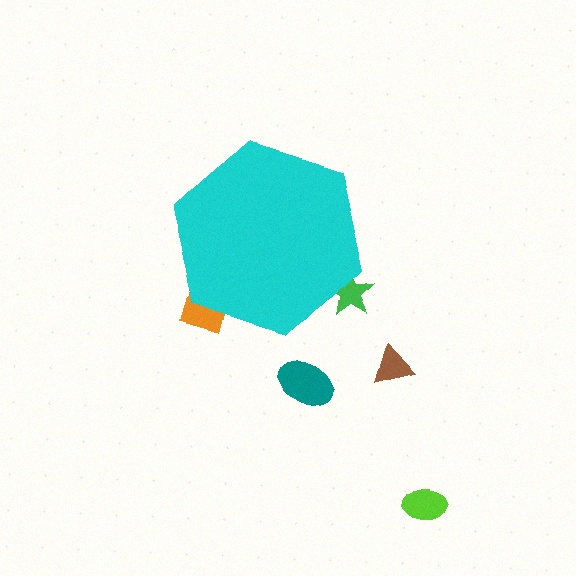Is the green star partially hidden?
Yes, the green star is partially hidden behind the cyan hexagon.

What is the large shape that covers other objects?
A cyan hexagon.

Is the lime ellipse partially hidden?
No, the lime ellipse is fully visible.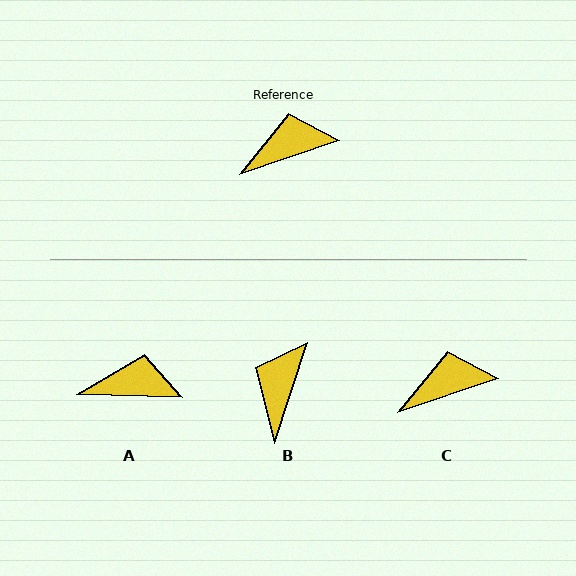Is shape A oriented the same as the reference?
No, it is off by about 21 degrees.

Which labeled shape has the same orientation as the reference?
C.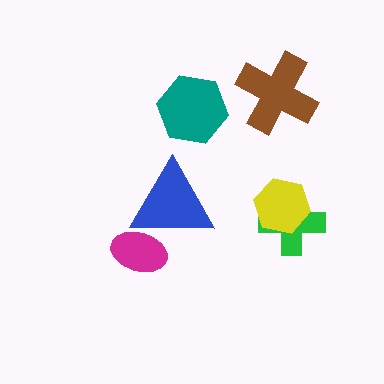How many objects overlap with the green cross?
1 object overlaps with the green cross.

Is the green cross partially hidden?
Yes, it is partially covered by another shape.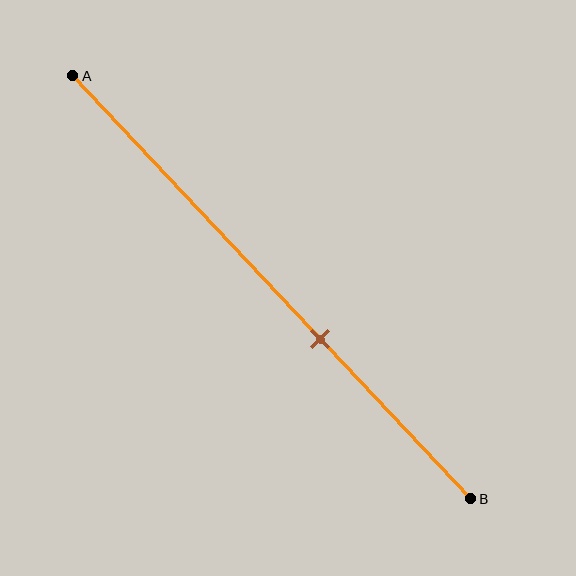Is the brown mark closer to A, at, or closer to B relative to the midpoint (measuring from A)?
The brown mark is closer to point B than the midpoint of segment AB.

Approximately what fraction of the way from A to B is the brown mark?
The brown mark is approximately 60% of the way from A to B.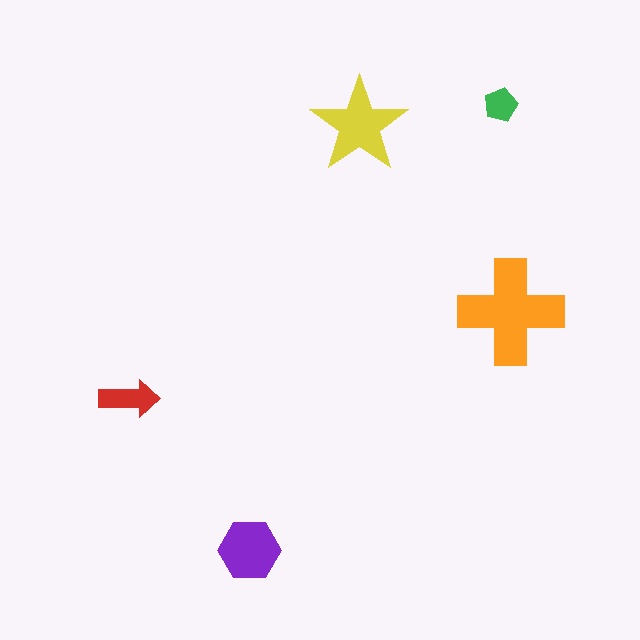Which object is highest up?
The green pentagon is topmost.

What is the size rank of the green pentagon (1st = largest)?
5th.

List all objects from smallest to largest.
The green pentagon, the red arrow, the purple hexagon, the yellow star, the orange cross.